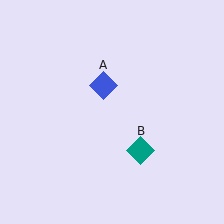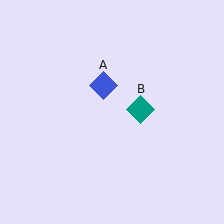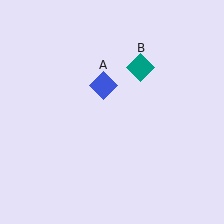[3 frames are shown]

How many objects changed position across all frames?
1 object changed position: teal diamond (object B).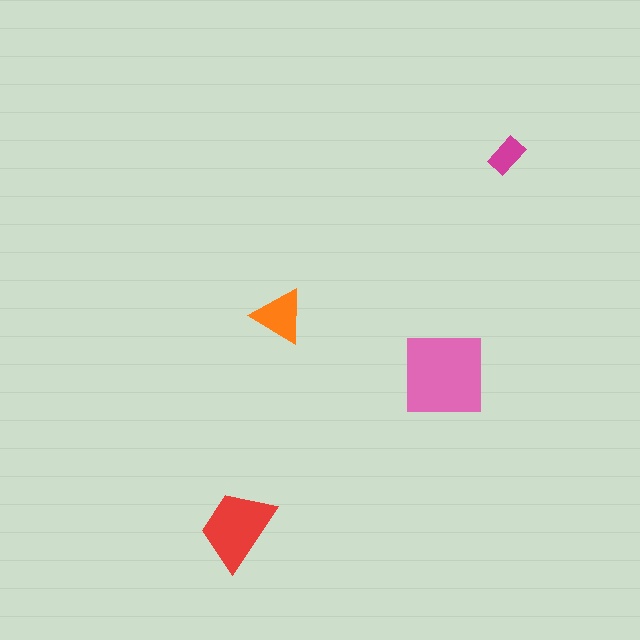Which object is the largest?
The pink square.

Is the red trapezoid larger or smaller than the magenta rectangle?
Larger.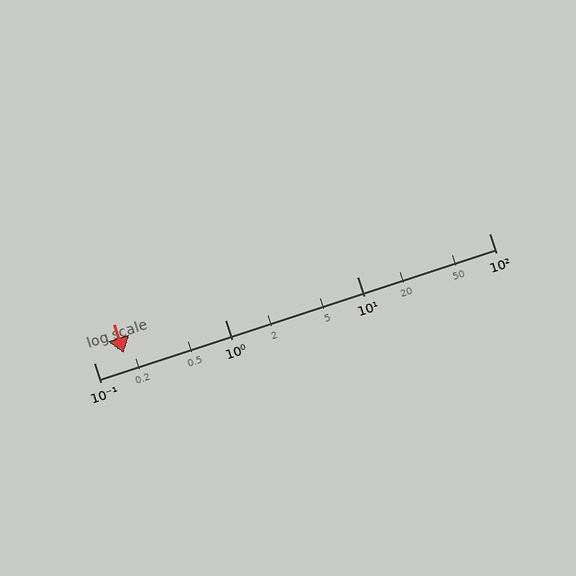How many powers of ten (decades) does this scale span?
The scale spans 3 decades, from 0.1 to 100.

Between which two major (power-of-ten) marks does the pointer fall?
The pointer is between 0.1 and 1.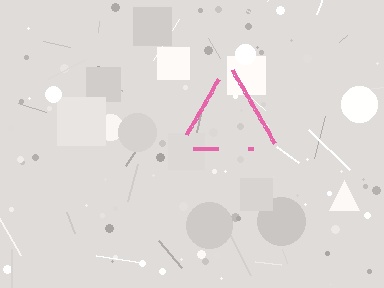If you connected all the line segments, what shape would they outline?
They would outline a triangle.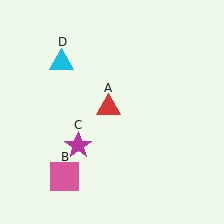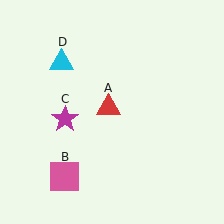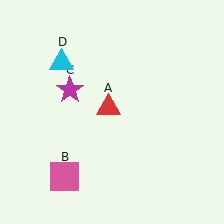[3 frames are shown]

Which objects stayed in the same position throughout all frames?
Red triangle (object A) and pink square (object B) and cyan triangle (object D) remained stationary.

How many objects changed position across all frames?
1 object changed position: magenta star (object C).